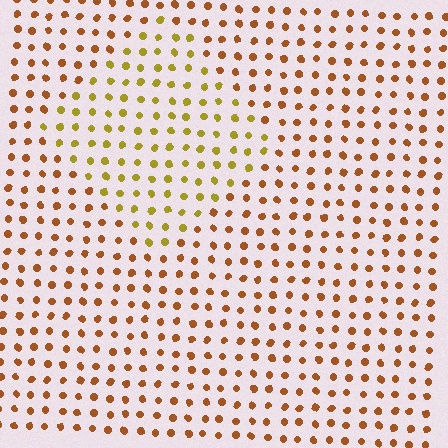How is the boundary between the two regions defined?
The boundary is defined purely by a slight shift in hue (about 32 degrees). Spacing, size, and orientation are identical on both sides.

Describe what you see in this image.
The image is filled with small brown elements in a uniform arrangement. A diamond-shaped region is visible where the elements are tinted to a slightly different hue, forming a subtle color boundary.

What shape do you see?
I see a diamond.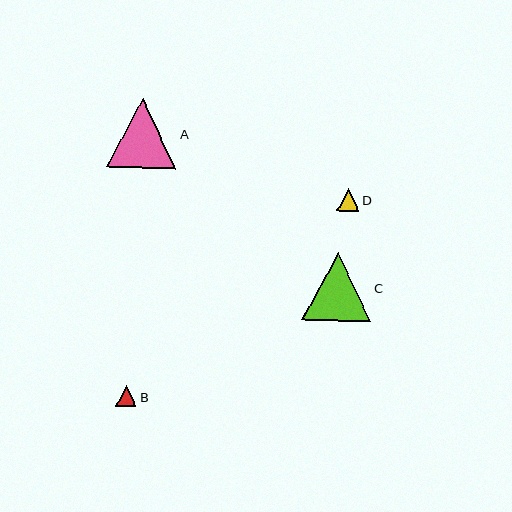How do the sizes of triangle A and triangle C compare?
Triangle A and triangle C are approximately the same size.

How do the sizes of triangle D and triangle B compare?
Triangle D and triangle B are approximately the same size.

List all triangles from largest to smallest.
From largest to smallest: A, C, D, B.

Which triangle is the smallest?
Triangle B is the smallest with a size of approximately 21 pixels.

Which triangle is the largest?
Triangle A is the largest with a size of approximately 70 pixels.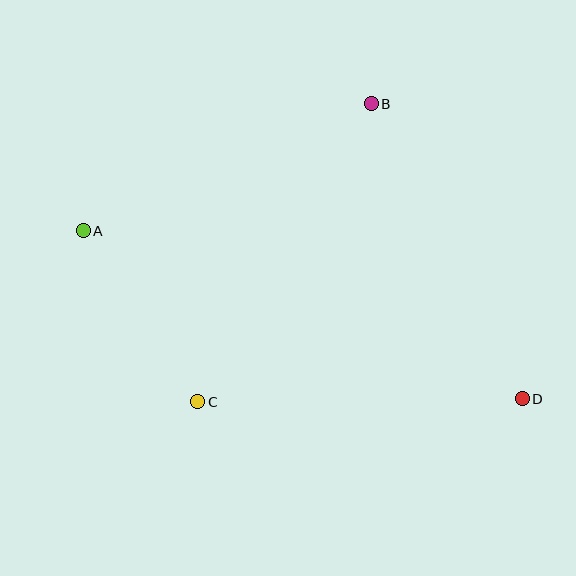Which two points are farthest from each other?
Points A and D are farthest from each other.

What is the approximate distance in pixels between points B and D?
The distance between B and D is approximately 331 pixels.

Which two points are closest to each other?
Points A and C are closest to each other.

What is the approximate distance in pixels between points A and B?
The distance between A and B is approximately 315 pixels.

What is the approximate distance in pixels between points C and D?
The distance between C and D is approximately 325 pixels.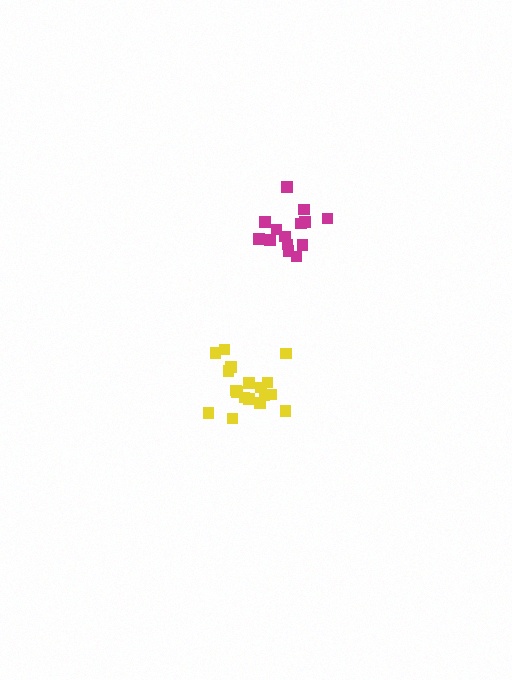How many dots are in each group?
Group 1: 18 dots, Group 2: 14 dots (32 total).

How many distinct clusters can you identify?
There are 2 distinct clusters.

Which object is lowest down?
The yellow cluster is bottommost.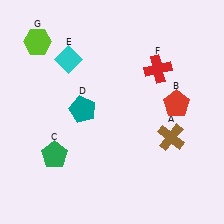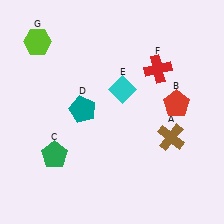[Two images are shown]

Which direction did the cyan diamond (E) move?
The cyan diamond (E) moved right.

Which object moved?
The cyan diamond (E) moved right.